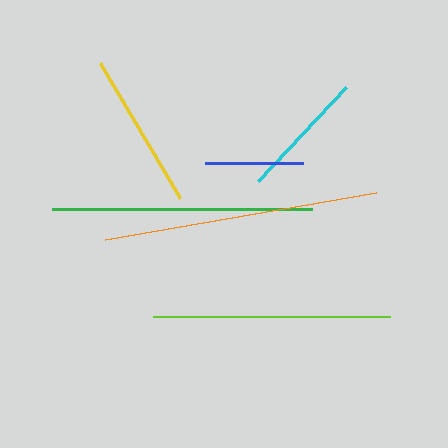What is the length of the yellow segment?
The yellow segment is approximately 157 pixels long.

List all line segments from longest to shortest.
From longest to shortest: orange, green, lime, yellow, cyan, blue.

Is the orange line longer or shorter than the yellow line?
The orange line is longer than the yellow line.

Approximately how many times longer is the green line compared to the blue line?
The green line is approximately 2.6 times the length of the blue line.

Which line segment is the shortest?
The blue line is the shortest at approximately 98 pixels.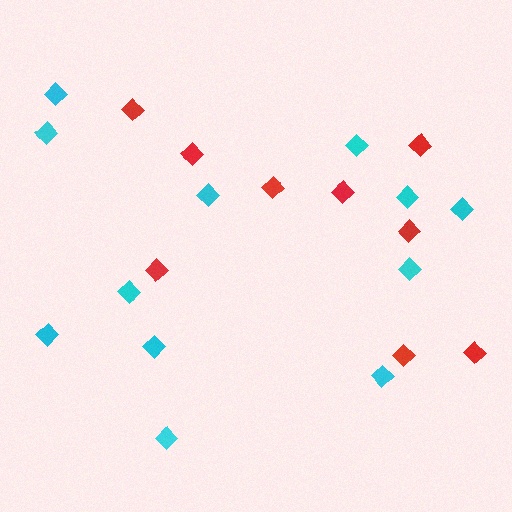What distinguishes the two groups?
There are 2 groups: one group of red diamonds (9) and one group of cyan diamonds (12).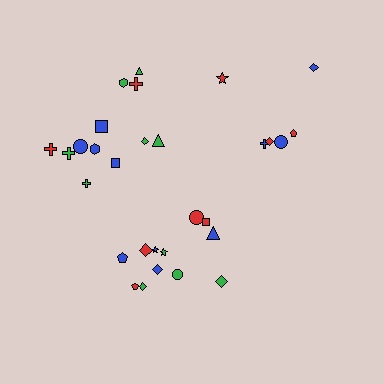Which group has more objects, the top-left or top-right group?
The top-left group.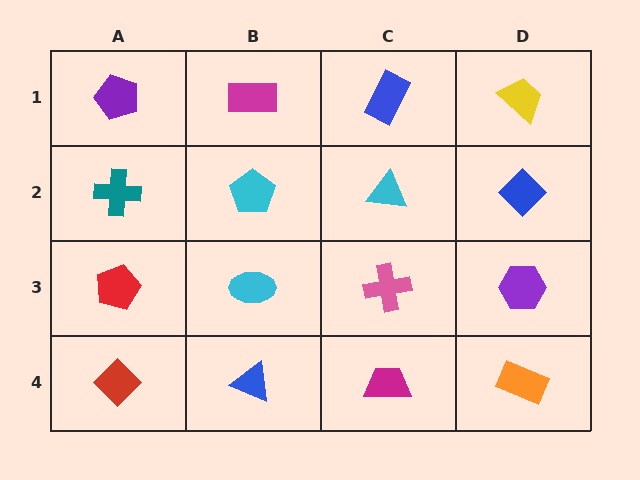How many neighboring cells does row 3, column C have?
4.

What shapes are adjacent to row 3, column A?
A teal cross (row 2, column A), a red diamond (row 4, column A), a cyan ellipse (row 3, column B).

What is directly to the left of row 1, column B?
A purple pentagon.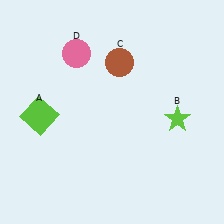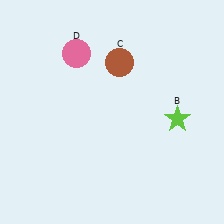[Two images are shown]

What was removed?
The lime square (A) was removed in Image 2.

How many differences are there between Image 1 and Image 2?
There is 1 difference between the two images.